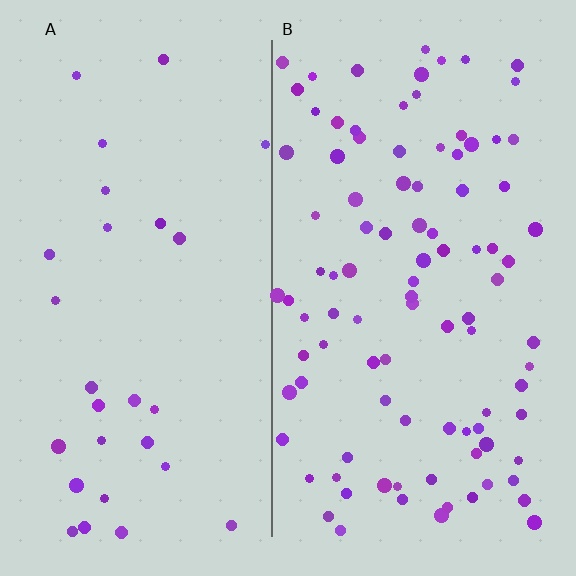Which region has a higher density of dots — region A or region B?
B (the right).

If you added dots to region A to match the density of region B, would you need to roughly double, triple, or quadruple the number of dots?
Approximately triple.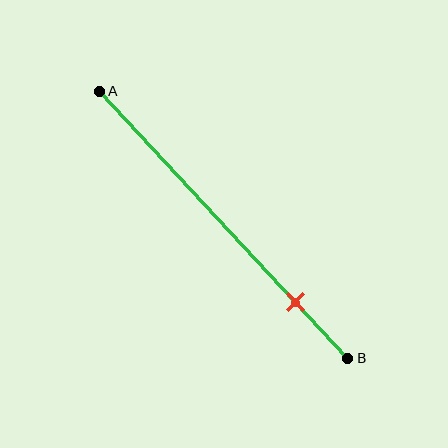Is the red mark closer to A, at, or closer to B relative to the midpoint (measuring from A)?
The red mark is closer to point B than the midpoint of segment AB.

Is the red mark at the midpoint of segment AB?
No, the mark is at about 80% from A, not at the 50% midpoint.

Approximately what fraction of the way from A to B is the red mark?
The red mark is approximately 80% of the way from A to B.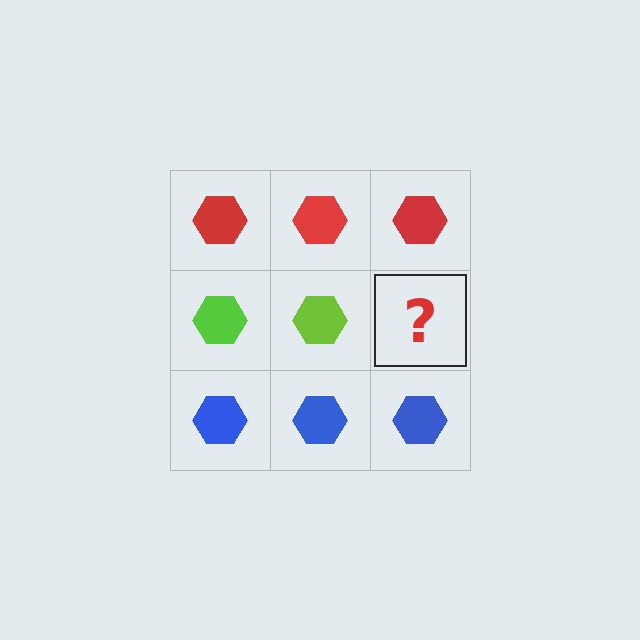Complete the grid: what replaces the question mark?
The question mark should be replaced with a lime hexagon.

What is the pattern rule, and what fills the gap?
The rule is that each row has a consistent color. The gap should be filled with a lime hexagon.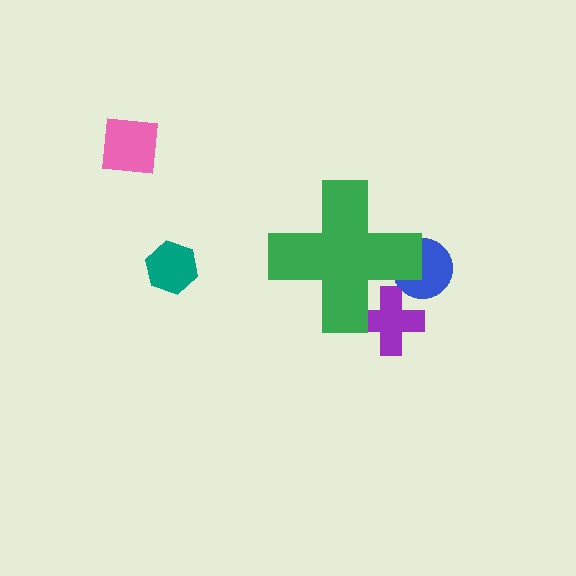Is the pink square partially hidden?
No, the pink square is fully visible.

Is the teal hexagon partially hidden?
No, the teal hexagon is fully visible.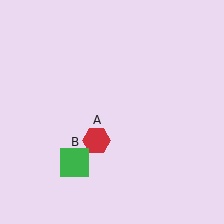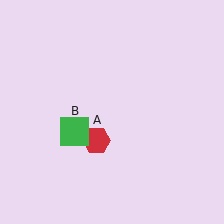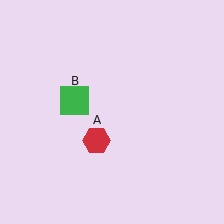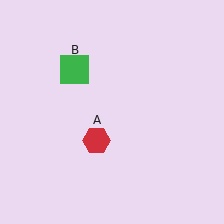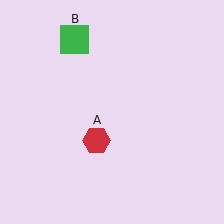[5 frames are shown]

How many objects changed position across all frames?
1 object changed position: green square (object B).